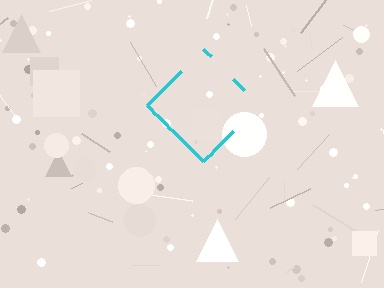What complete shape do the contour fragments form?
The contour fragments form a diamond.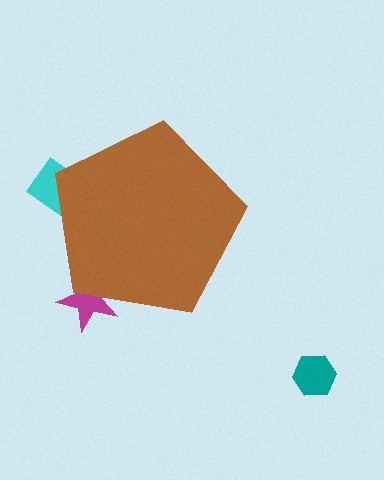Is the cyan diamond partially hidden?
Yes, the cyan diamond is partially hidden behind the brown pentagon.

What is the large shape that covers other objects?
A brown pentagon.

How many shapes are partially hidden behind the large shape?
2 shapes are partially hidden.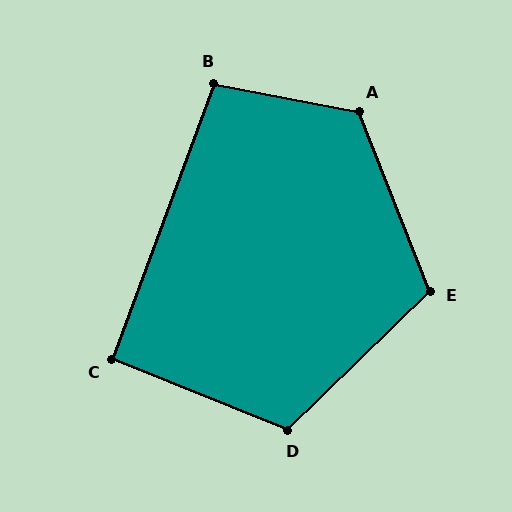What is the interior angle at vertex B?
Approximately 99 degrees (obtuse).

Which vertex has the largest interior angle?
A, at approximately 122 degrees.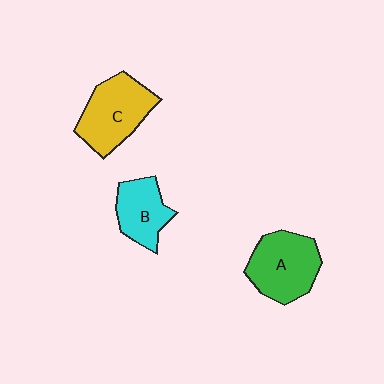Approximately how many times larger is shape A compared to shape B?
Approximately 1.4 times.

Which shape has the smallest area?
Shape B (cyan).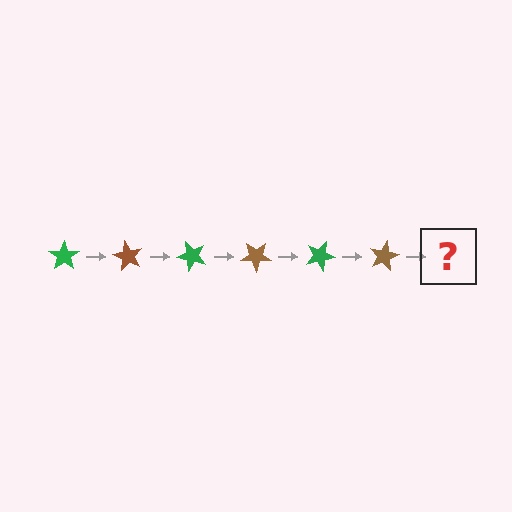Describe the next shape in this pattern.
It should be a green star, rotated 360 degrees from the start.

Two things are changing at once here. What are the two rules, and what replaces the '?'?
The two rules are that it rotates 60 degrees each step and the color cycles through green and brown. The '?' should be a green star, rotated 360 degrees from the start.